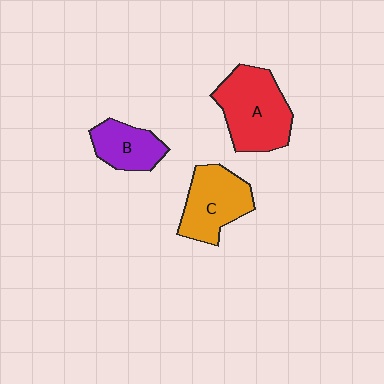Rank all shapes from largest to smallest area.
From largest to smallest: A (red), C (orange), B (purple).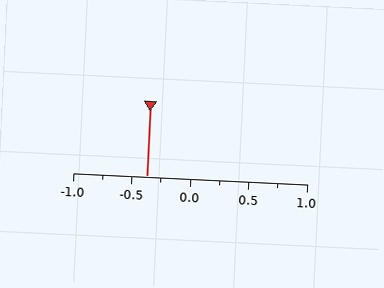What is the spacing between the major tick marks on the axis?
The major ticks are spaced 0.5 apart.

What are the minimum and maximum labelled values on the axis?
The axis runs from -1.0 to 1.0.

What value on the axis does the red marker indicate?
The marker indicates approximately -0.38.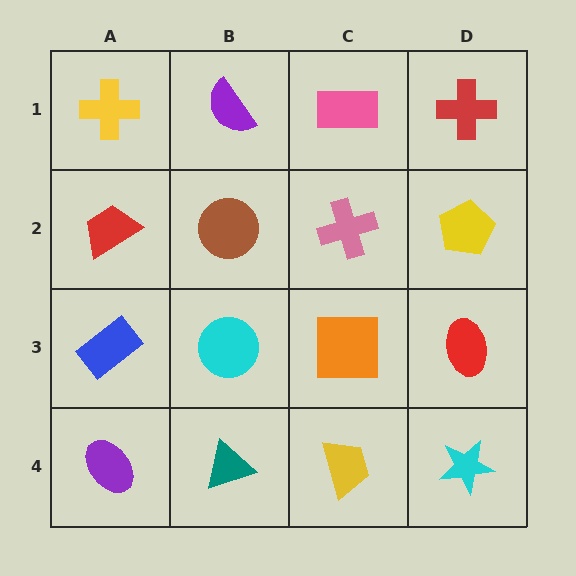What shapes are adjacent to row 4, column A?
A blue rectangle (row 3, column A), a teal triangle (row 4, column B).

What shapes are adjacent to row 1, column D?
A yellow pentagon (row 2, column D), a pink rectangle (row 1, column C).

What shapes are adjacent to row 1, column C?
A pink cross (row 2, column C), a purple semicircle (row 1, column B), a red cross (row 1, column D).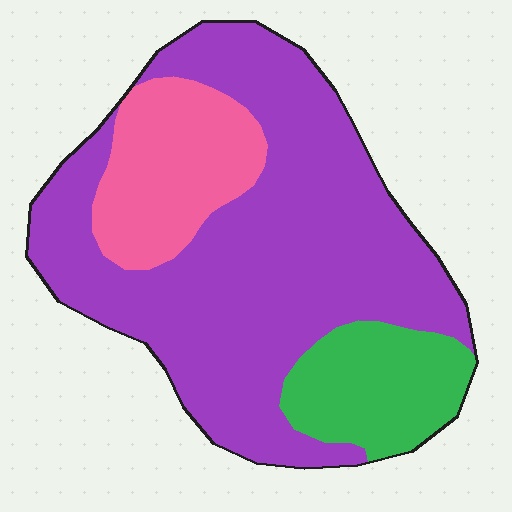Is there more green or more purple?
Purple.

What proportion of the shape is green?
Green takes up about one sixth (1/6) of the shape.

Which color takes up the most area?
Purple, at roughly 65%.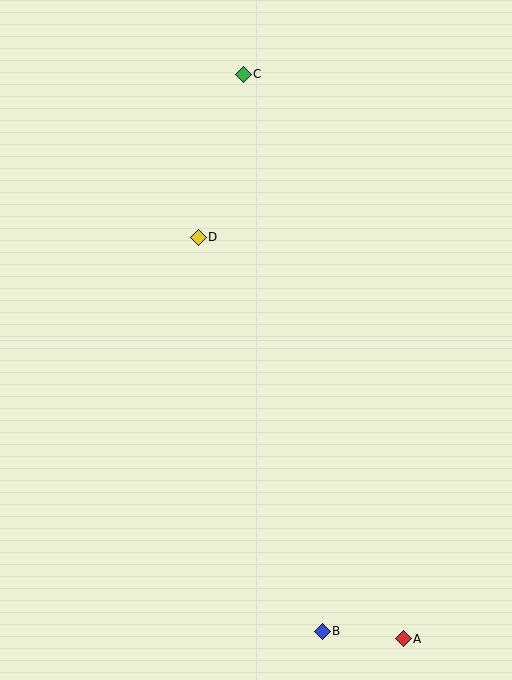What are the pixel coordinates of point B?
Point B is at (322, 631).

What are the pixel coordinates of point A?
Point A is at (403, 639).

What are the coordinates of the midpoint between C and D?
The midpoint between C and D is at (221, 156).